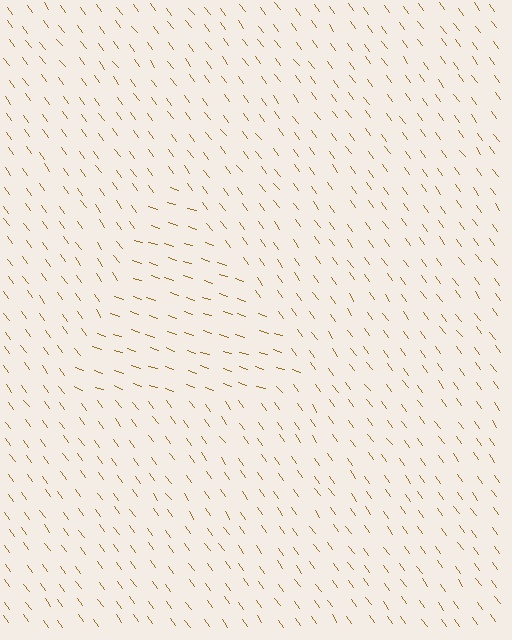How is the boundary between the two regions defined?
The boundary is defined purely by a change in line orientation (approximately 35 degrees difference). All lines are the same color and thickness.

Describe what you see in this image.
The image is filled with small brown line segments. A triangle region in the image has lines oriented differently from the surrounding lines, creating a visible texture boundary.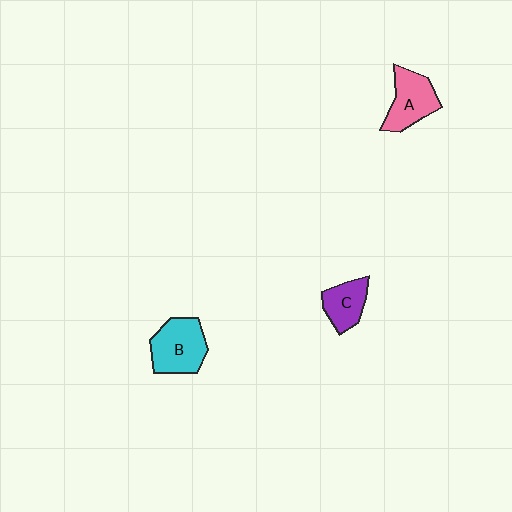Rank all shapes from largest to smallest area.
From largest to smallest: B (cyan), A (pink), C (purple).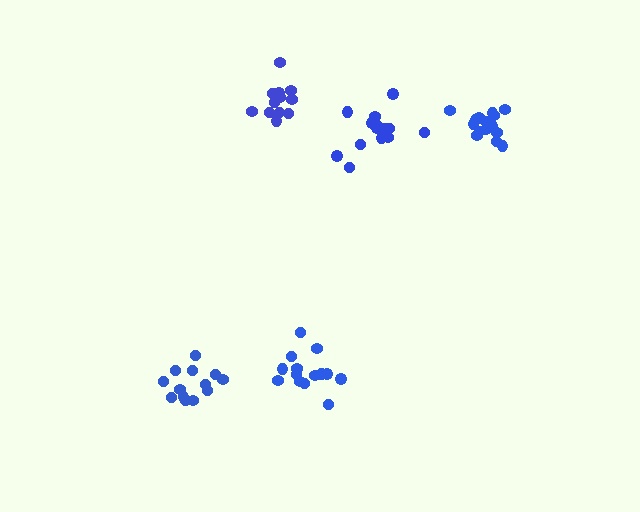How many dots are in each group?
Group 1: 13 dots, Group 2: 12 dots, Group 3: 14 dots, Group 4: 14 dots, Group 5: 15 dots (68 total).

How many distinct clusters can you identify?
There are 5 distinct clusters.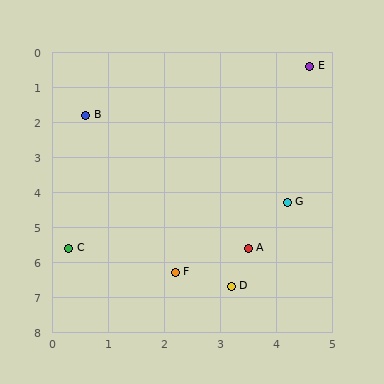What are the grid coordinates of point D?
Point D is at approximately (3.2, 6.7).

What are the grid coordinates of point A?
Point A is at approximately (3.5, 5.6).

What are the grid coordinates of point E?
Point E is at approximately (4.6, 0.4).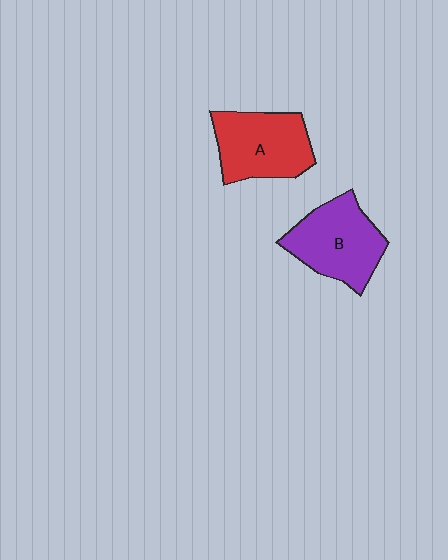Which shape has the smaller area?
Shape A (red).